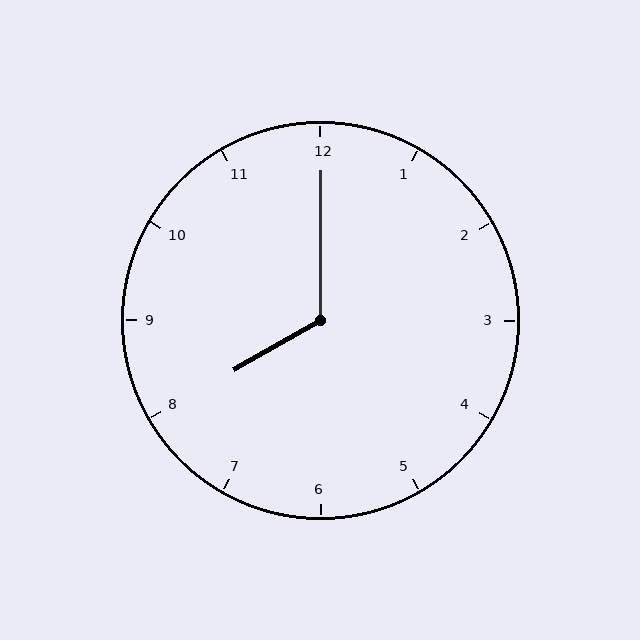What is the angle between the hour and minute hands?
Approximately 120 degrees.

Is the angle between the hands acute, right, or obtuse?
It is obtuse.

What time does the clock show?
8:00.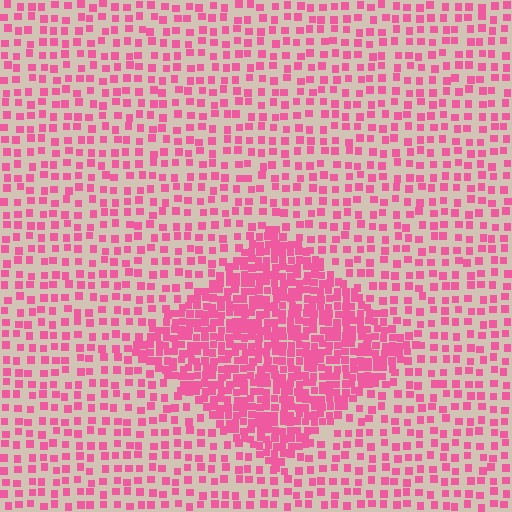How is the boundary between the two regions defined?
The boundary is defined by a change in element density (approximately 2.5x ratio). All elements are the same color, size, and shape.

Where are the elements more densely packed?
The elements are more densely packed inside the diamond boundary.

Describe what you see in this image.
The image contains small pink elements arranged at two different densities. A diamond-shaped region is visible where the elements are more densely packed than the surrounding area.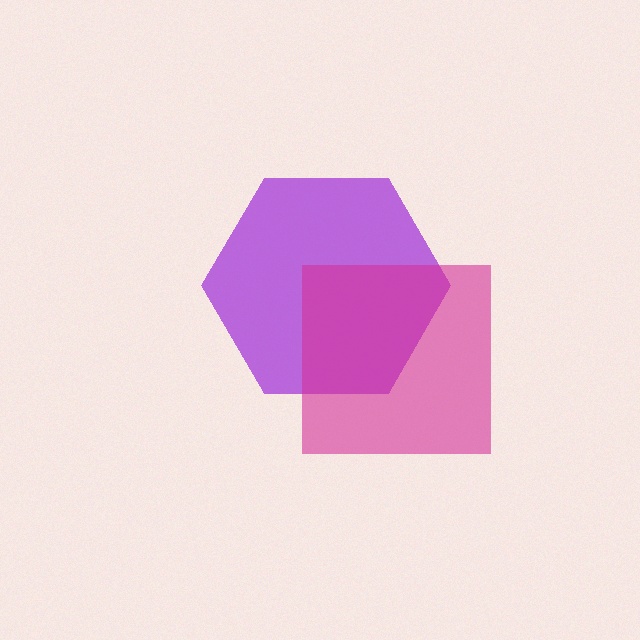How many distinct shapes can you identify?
There are 2 distinct shapes: a purple hexagon, a magenta square.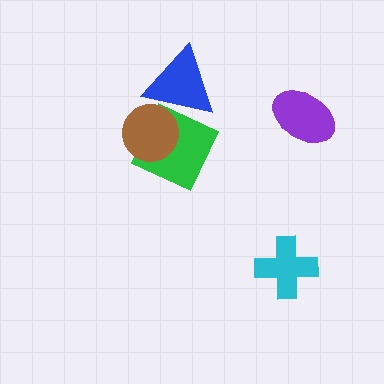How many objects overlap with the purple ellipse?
0 objects overlap with the purple ellipse.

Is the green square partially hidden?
Yes, it is partially covered by another shape.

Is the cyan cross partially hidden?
No, no other shape covers it.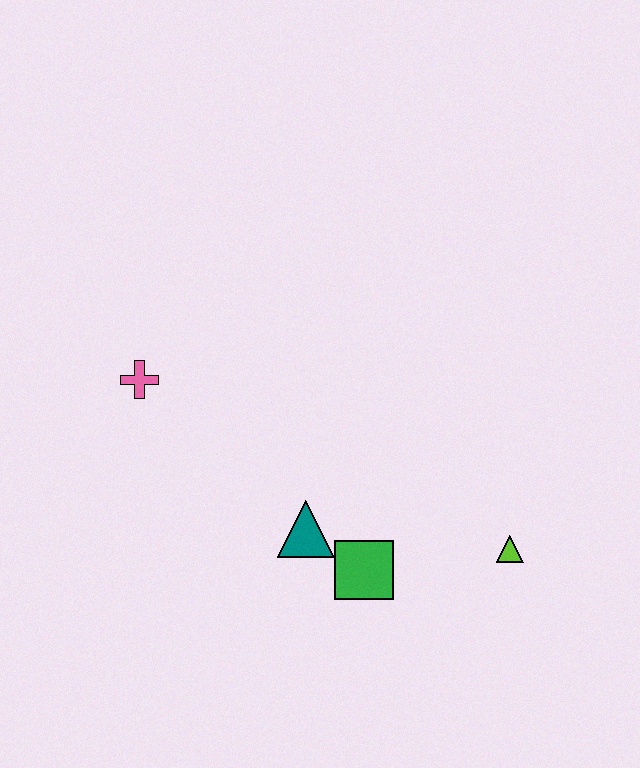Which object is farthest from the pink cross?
The lime triangle is farthest from the pink cross.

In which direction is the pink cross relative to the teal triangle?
The pink cross is to the left of the teal triangle.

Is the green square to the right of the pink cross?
Yes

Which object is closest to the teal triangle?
The green square is closest to the teal triangle.